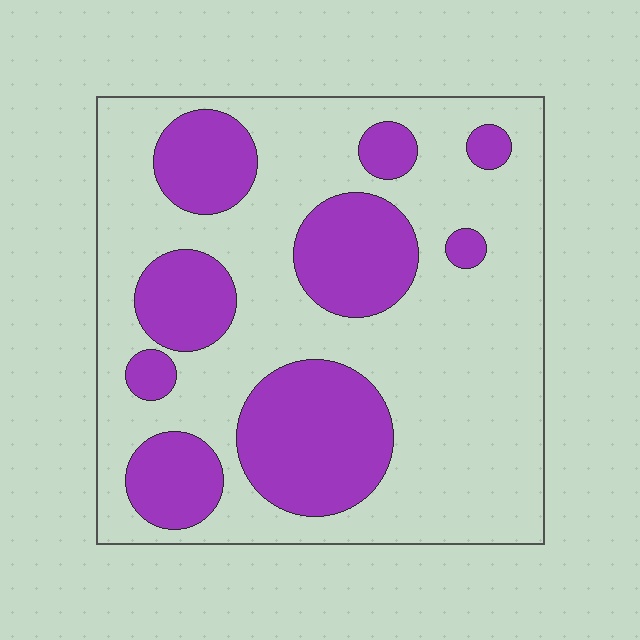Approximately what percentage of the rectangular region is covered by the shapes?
Approximately 30%.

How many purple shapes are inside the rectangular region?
9.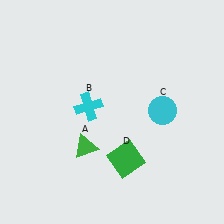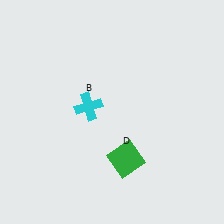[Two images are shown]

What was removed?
The cyan circle (C), the green triangle (A) were removed in Image 2.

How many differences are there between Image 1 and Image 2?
There are 2 differences between the two images.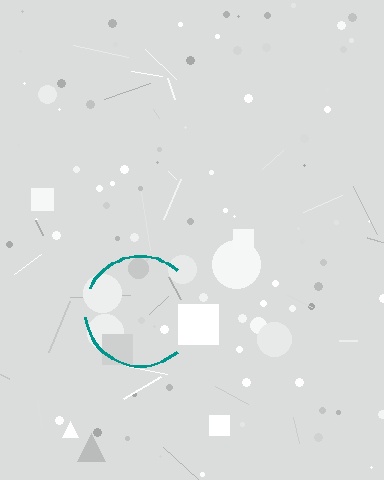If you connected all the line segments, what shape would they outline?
They would outline a circle.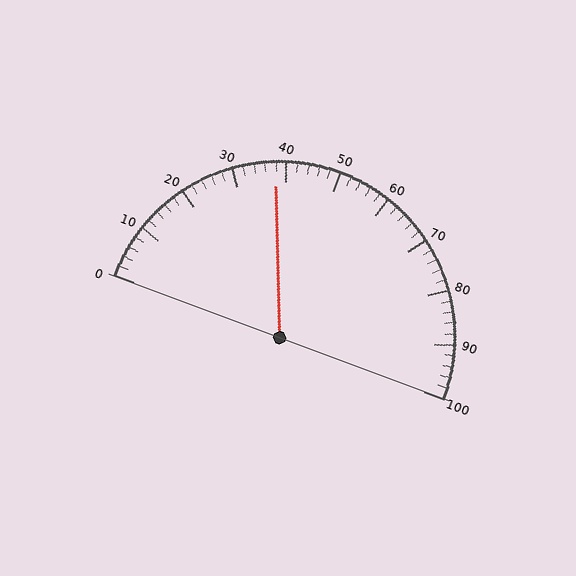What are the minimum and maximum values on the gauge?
The gauge ranges from 0 to 100.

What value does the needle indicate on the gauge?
The needle indicates approximately 38.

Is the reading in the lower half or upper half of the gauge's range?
The reading is in the lower half of the range (0 to 100).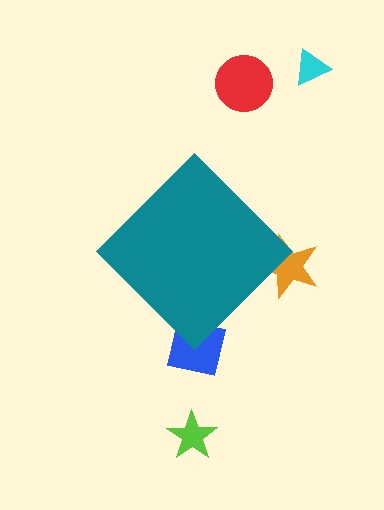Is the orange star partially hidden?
Yes, the orange star is partially hidden behind the teal diamond.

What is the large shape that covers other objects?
A teal diamond.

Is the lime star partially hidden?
No, the lime star is fully visible.